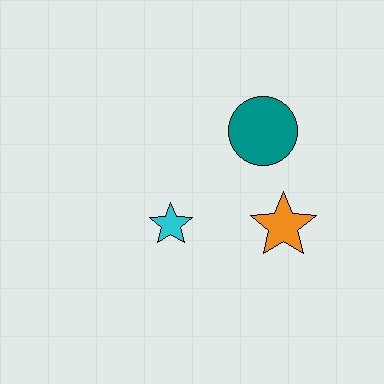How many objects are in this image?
There are 3 objects.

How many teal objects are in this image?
There is 1 teal object.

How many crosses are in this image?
There are no crosses.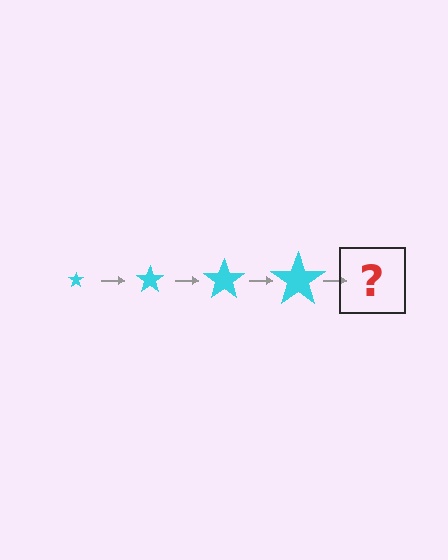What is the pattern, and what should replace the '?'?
The pattern is that the star gets progressively larger each step. The '?' should be a cyan star, larger than the previous one.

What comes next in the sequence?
The next element should be a cyan star, larger than the previous one.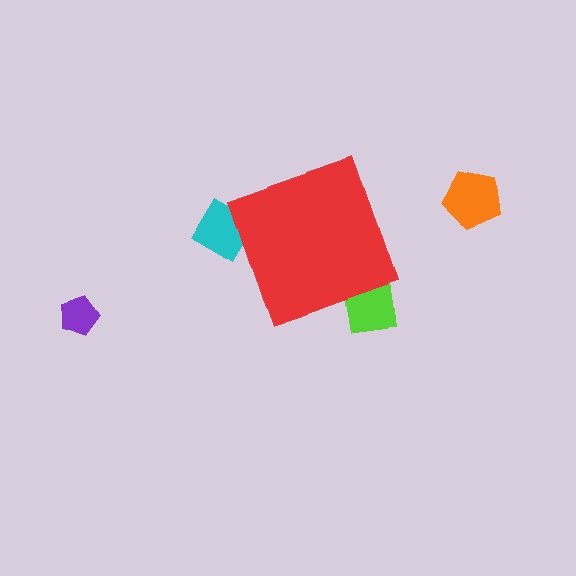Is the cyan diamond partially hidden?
Yes, the cyan diamond is partially hidden behind the red diamond.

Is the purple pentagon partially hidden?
No, the purple pentagon is fully visible.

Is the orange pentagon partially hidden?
No, the orange pentagon is fully visible.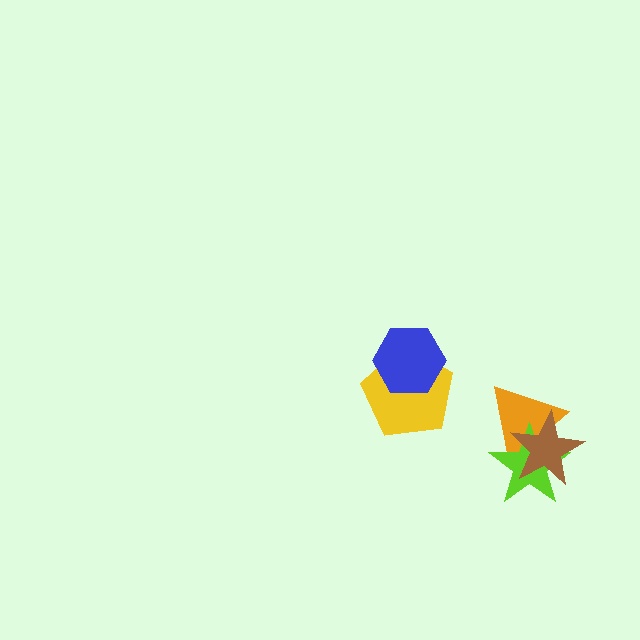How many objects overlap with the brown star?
2 objects overlap with the brown star.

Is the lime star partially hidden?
Yes, it is partially covered by another shape.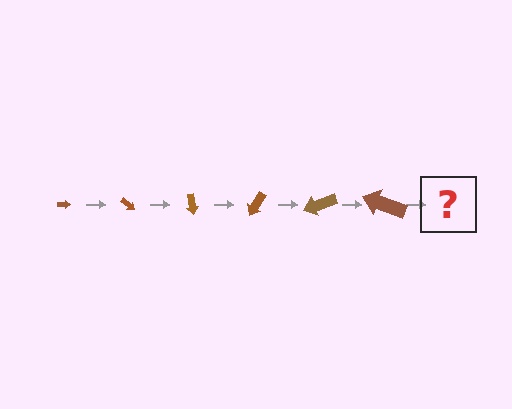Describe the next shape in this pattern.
It should be an arrow, larger than the previous one and rotated 240 degrees from the start.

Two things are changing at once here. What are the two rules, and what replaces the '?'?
The two rules are that the arrow grows larger each step and it rotates 40 degrees each step. The '?' should be an arrow, larger than the previous one and rotated 240 degrees from the start.